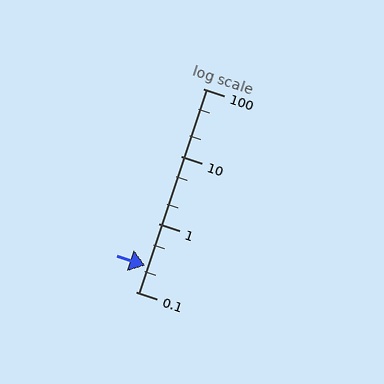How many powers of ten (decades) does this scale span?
The scale spans 3 decades, from 0.1 to 100.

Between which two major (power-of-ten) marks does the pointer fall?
The pointer is between 0.1 and 1.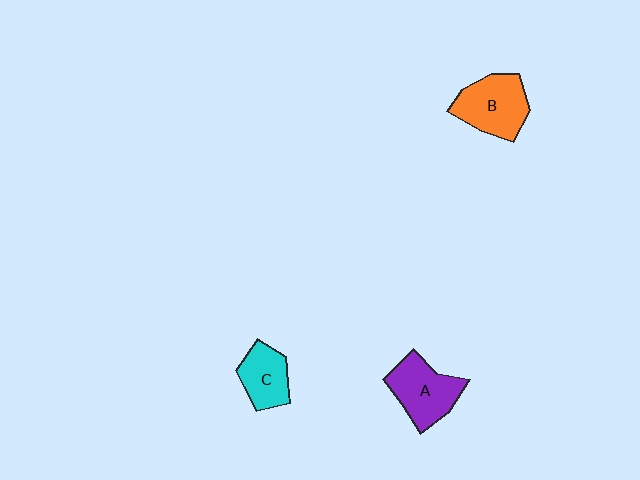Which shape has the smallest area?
Shape C (cyan).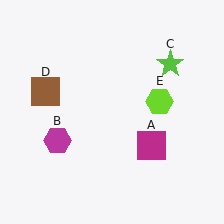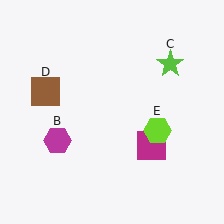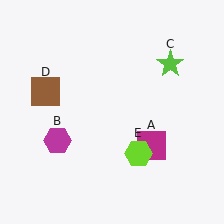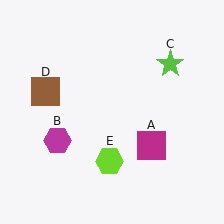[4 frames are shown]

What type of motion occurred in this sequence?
The lime hexagon (object E) rotated clockwise around the center of the scene.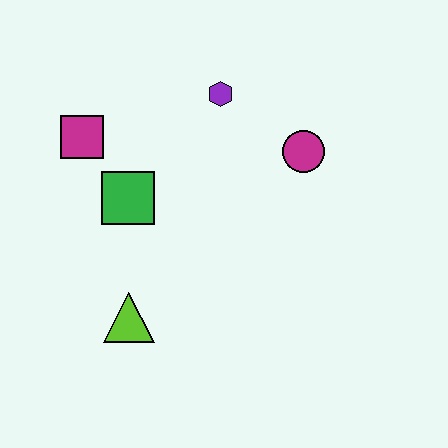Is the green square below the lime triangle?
No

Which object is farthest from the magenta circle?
The lime triangle is farthest from the magenta circle.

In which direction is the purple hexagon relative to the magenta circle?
The purple hexagon is to the left of the magenta circle.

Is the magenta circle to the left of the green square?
No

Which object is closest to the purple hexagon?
The magenta circle is closest to the purple hexagon.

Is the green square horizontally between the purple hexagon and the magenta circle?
No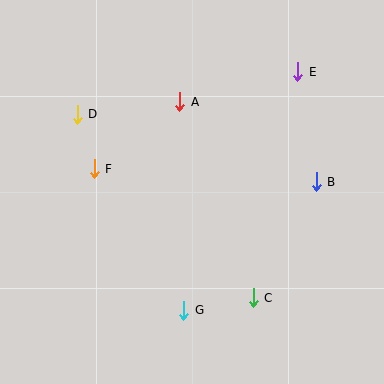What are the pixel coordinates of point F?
Point F is at (94, 169).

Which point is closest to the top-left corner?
Point D is closest to the top-left corner.